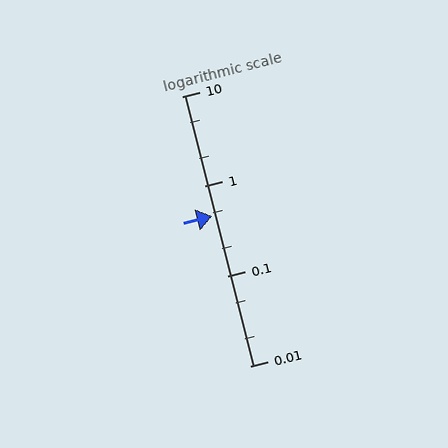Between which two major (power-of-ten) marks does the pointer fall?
The pointer is between 0.1 and 1.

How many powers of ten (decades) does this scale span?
The scale spans 3 decades, from 0.01 to 10.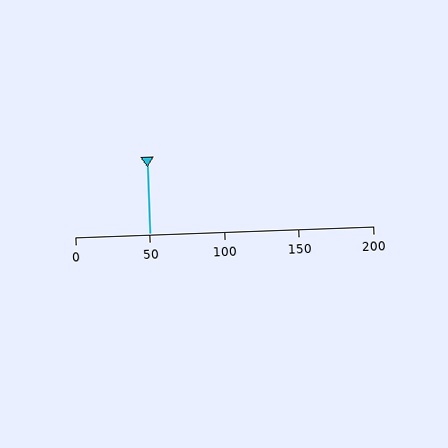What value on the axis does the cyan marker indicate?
The marker indicates approximately 50.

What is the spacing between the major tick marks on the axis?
The major ticks are spaced 50 apart.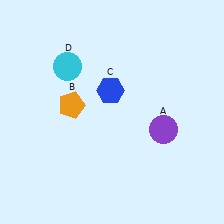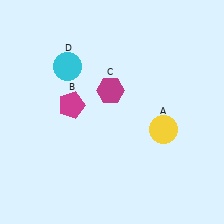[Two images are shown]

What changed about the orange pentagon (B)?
In Image 1, B is orange. In Image 2, it changed to magenta.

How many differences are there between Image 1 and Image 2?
There are 3 differences between the two images.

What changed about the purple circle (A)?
In Image 1, A is purple. In Image 2, it changed to yellow.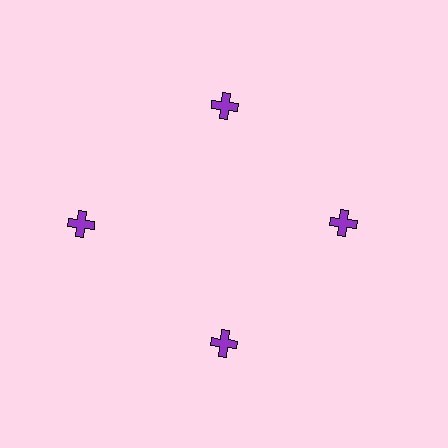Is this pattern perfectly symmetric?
No. The 4 purple crosses are arranged in a ring, but one element near the 9 o'clock position is pushed outward from the center, breaking the 4-fold rotational symmetry.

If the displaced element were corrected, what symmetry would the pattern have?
It would have 4-fold rotational symmetry — the pattern would map onto itself every 90 degrees.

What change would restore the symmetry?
The symmetry would be restored by moving it inward, back onto the ring so that all 4 crosses sit at equal angles and equal distance from the center.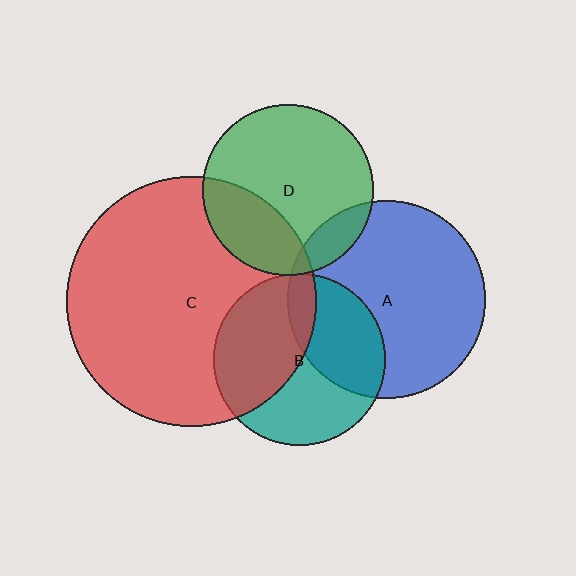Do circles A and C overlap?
Yes.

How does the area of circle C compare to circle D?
Approximately 2.1 times.